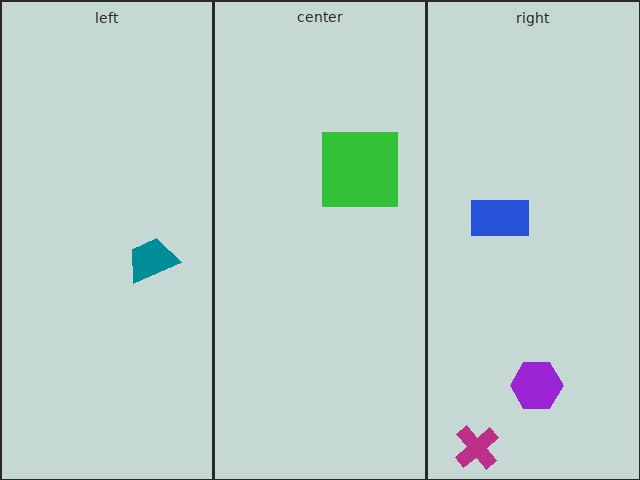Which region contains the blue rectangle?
The right region.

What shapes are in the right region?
The blue rectangle, the magenta cross, the purple hexagon.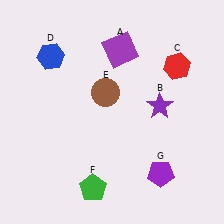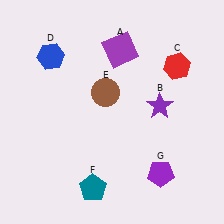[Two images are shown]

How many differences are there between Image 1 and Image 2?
There is 1 difference between the two images.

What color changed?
The pentagon (F) changed from green in Image 1 to teal in Image 2.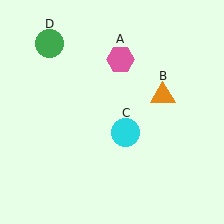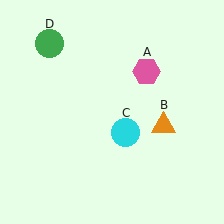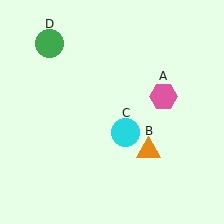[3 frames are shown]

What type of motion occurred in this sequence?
The pink hexagon (object A), orange triangle (object B) rotated clockwise around the center of the scene.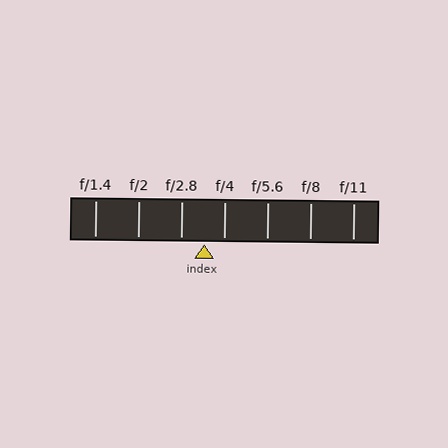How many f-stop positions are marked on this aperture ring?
There are 7 f-stop positions marked.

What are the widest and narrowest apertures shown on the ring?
The widest aperture shown is f/1.4 and the narrowest is f/11.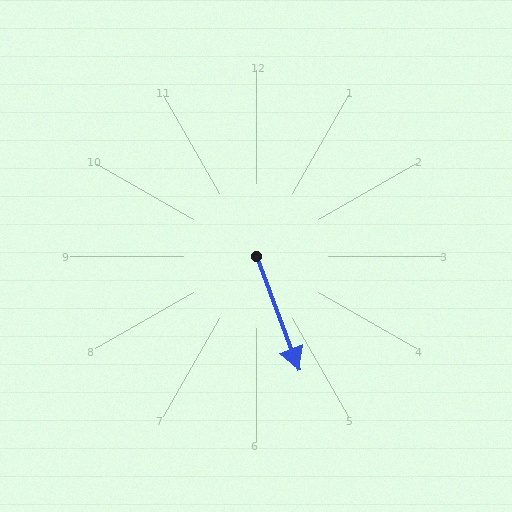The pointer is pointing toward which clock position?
Roughly 5 o'clock.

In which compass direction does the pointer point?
South.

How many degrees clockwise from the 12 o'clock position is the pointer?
Approximately 160 degrees.